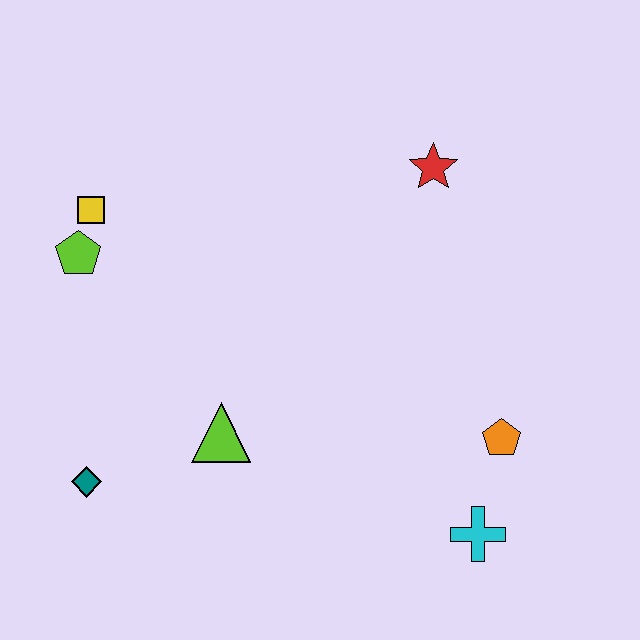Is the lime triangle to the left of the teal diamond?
No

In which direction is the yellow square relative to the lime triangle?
The yellow square is above the lime triangle.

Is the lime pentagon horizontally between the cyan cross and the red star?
No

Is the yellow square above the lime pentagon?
Yes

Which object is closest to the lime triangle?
The teal diamond is closest to the lime triangle.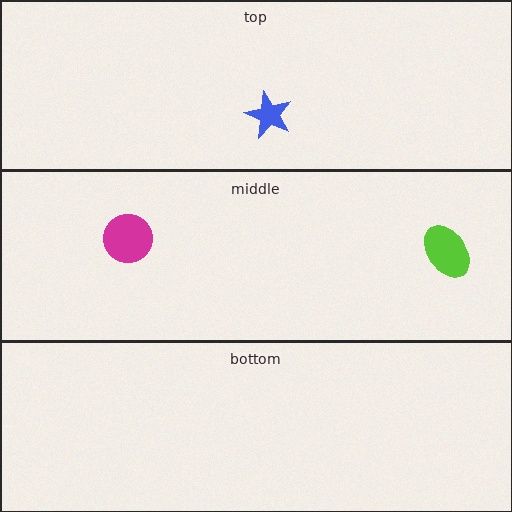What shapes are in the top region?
The blue star.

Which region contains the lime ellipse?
The middle region.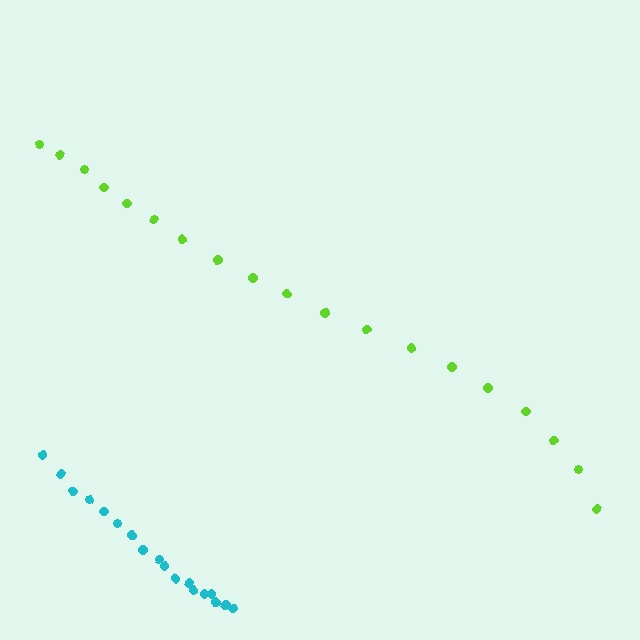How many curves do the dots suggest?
There are 2 distinct paths.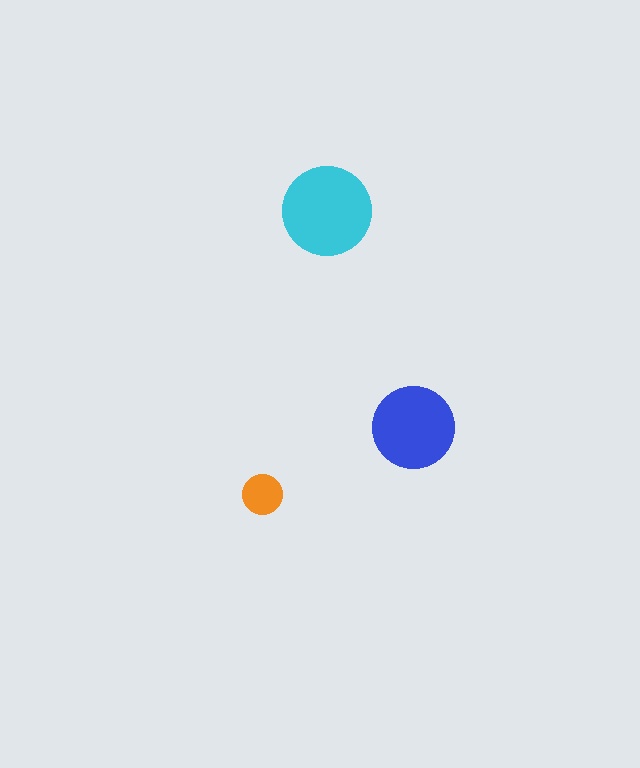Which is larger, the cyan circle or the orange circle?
The cyan one.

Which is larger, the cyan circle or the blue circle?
The cyan one.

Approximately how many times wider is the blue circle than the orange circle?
About 2 times wider.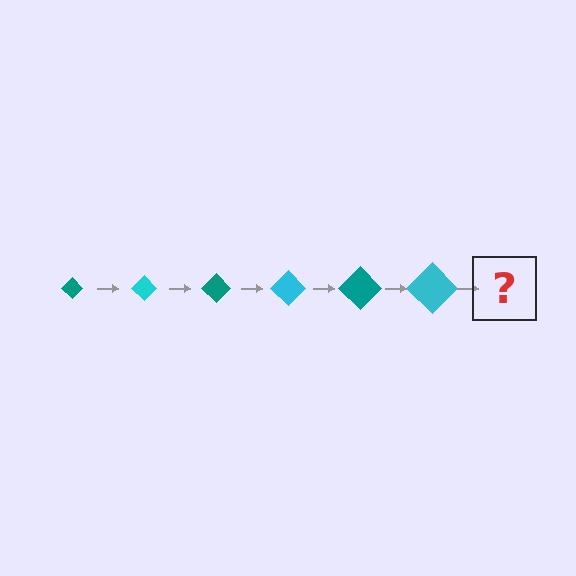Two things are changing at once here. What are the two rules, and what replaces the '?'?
The two rules are that the diamond grows larger each step and the color cycles through teal and cyan. The '?' should be a teal diamond, larger than the previous one.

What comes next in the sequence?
The next element should be a teal diamond, larger than the previous one.